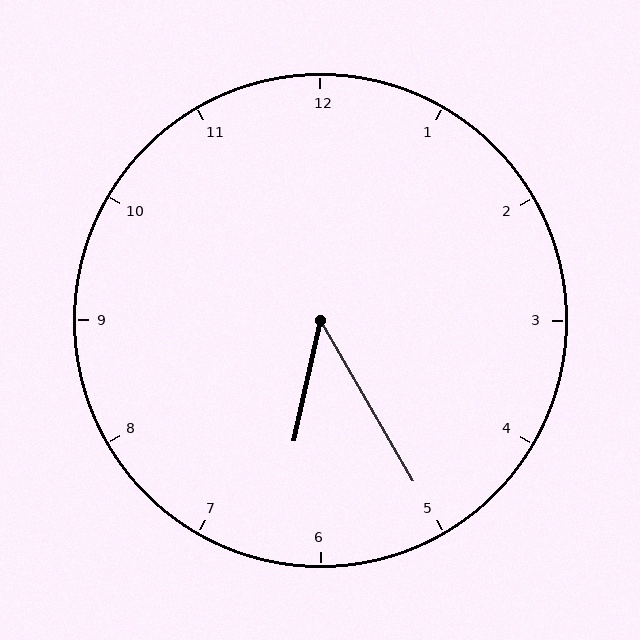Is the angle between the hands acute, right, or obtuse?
It is acute.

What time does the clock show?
6:25.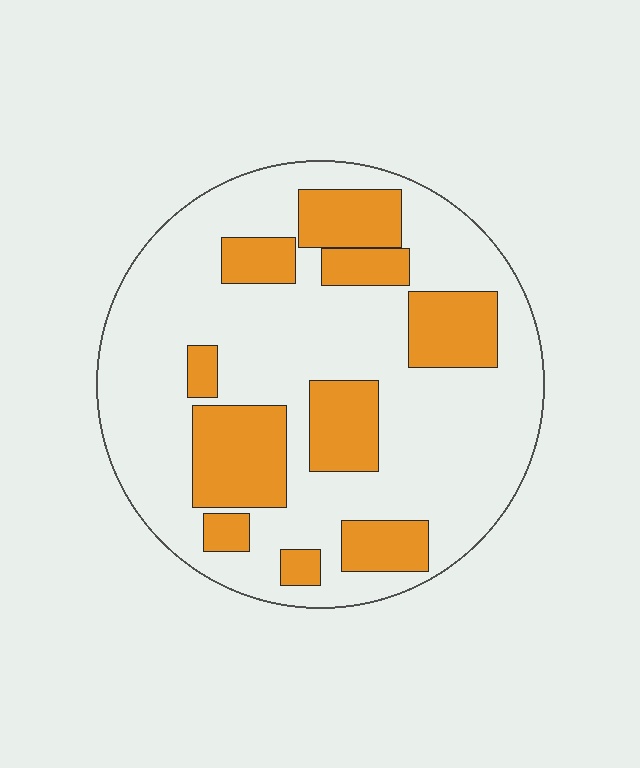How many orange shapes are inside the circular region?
10.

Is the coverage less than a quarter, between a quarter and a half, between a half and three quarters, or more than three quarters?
Between a quarter and a half.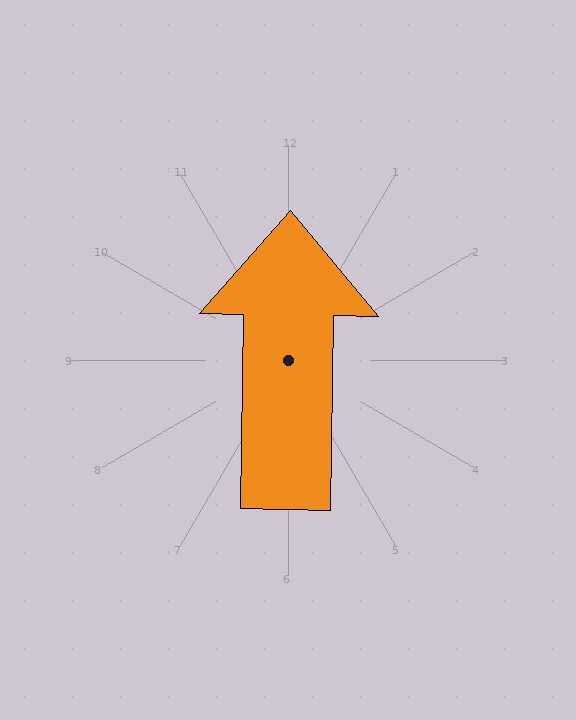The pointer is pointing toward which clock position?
Roughly 12 o'clock.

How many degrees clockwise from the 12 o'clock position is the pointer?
Approximately 1 degrees.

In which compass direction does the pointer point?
North.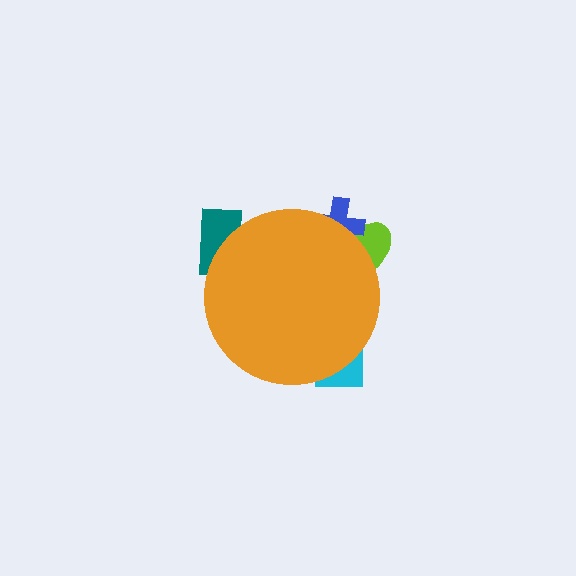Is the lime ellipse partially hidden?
Yes, the lime ellipse is partially hidden behind the orange circle.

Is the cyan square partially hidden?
Yes, the cyan square is partially hidden behind the orange circle.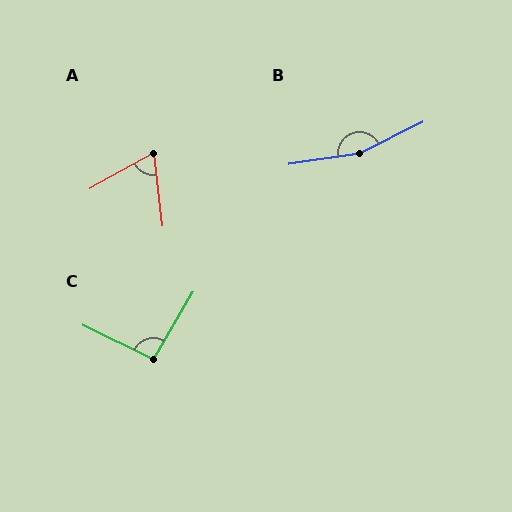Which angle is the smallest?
A, at approximately 67 degrees.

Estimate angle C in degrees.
Approximately 94 degrees.